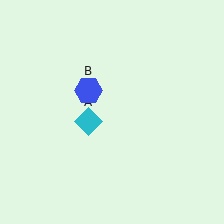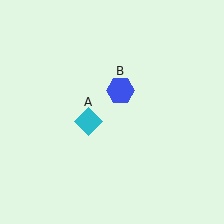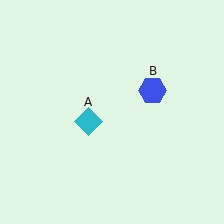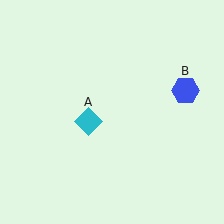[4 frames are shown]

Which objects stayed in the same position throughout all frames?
Cyan diamond (object A) remained stationary.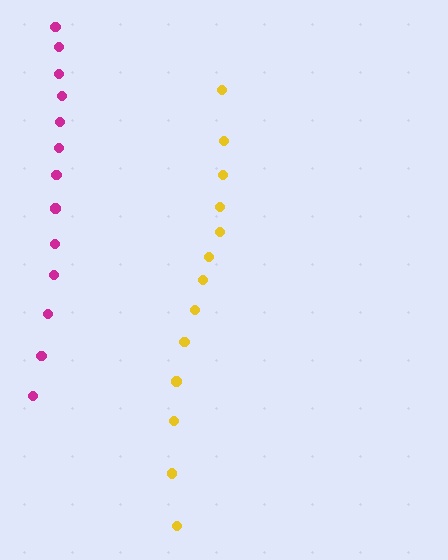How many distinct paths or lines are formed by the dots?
There are 2 distinct paths.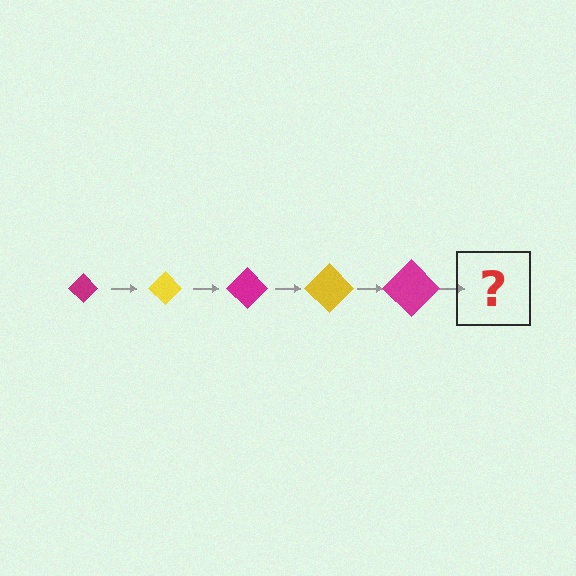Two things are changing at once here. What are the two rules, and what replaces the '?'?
The two rules are that the diamond grows larger each step and the color cycles through magenta and yellow. The '?' should be a yellow diamond, larger than the previous one.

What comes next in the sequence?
The next element should be a yellow diamond, larger than the previous one.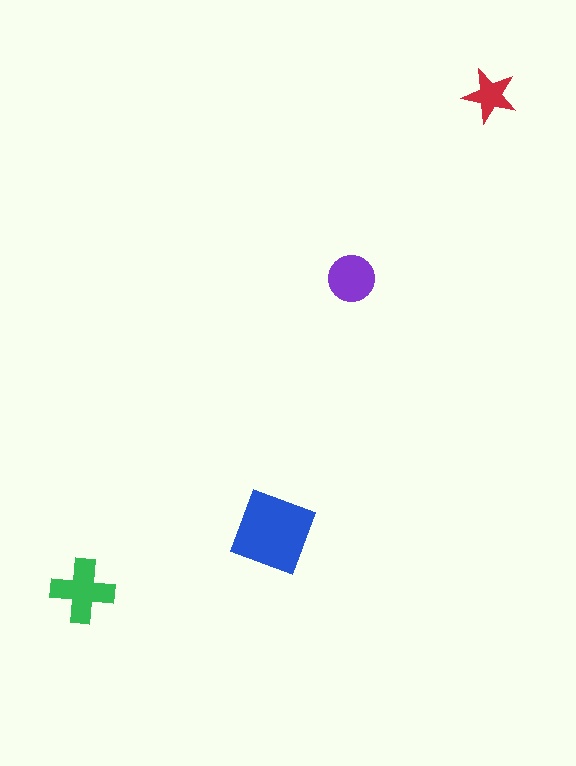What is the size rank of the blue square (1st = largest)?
1st.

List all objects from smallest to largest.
The red star, the purple circle, the green cross, the blue square.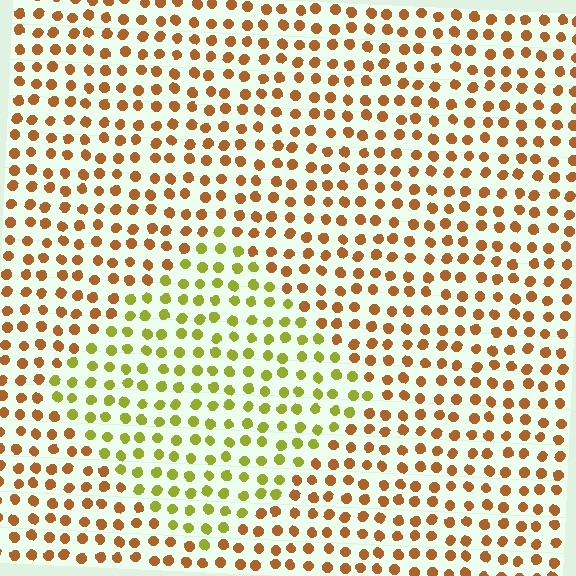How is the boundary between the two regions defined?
The boundary is defined purely by a slight shift in hue (about 47 degrees). Spacing, size, and orientation are identical on both sides.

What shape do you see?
I see a diamond.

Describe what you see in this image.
The image is filled with small brown elements in a uniform arrangement. A diamond-shaped region is visible where the elements are tinted to a slightly different hue, forming a subtle color boundary.